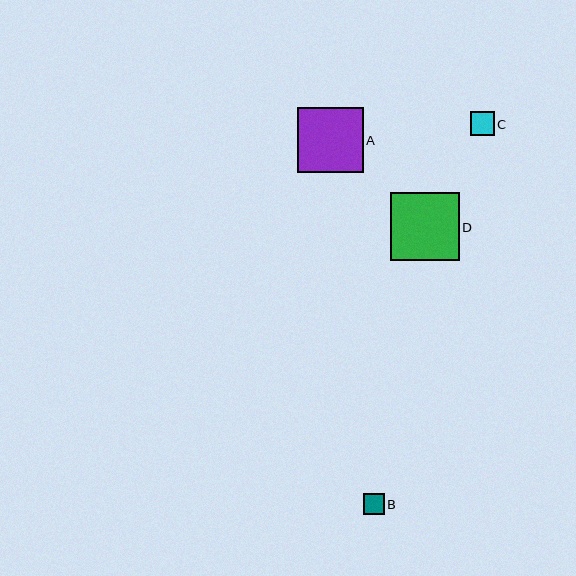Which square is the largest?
Square D is the largest with a size of approximately 69 pixels.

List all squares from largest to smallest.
From largest to smallest: D, A, C, B.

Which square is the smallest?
Square B is the smallest with a size of approximately 21 pixels.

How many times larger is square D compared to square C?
Square D is approximately 2.9 times the size of square C.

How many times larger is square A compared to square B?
Square A is approximately 3.1 times the size of square B.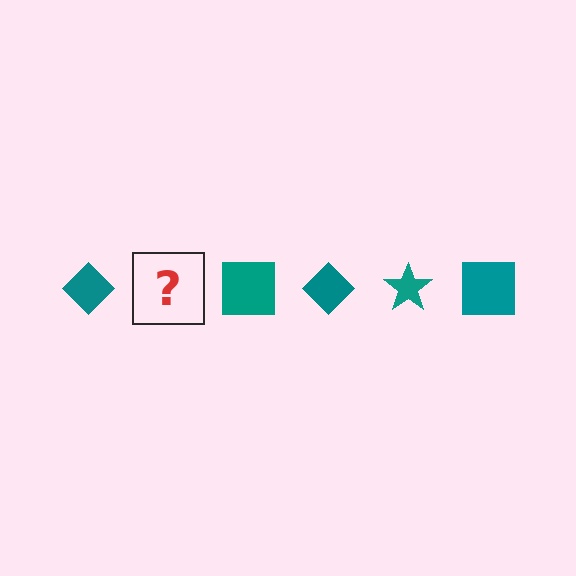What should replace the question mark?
The question mark should be replaced with a teal star.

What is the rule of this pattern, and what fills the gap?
The rule is that the pattern cycles through diamond, star, square shapes in teal. The gap should be filled with a teal star.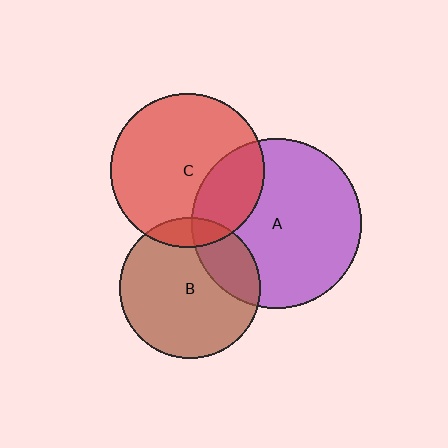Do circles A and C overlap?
Yes.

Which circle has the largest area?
Circle A (purple).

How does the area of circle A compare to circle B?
Approximately 1.4 times.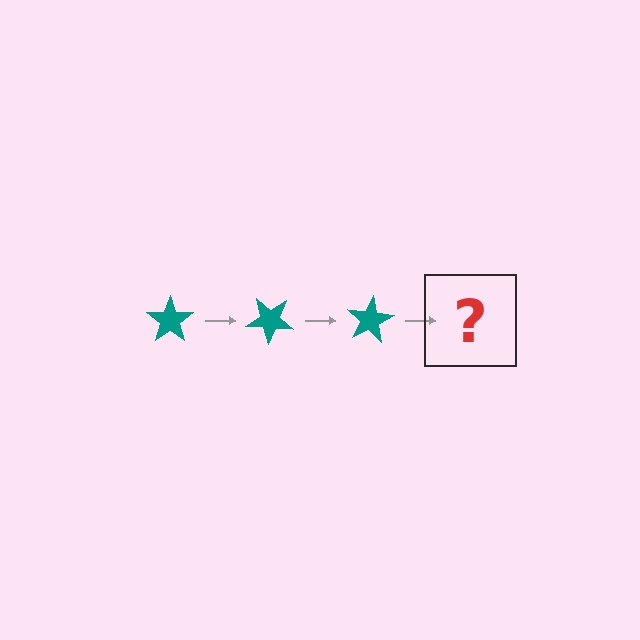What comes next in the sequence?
The next element should be a teal star rotated 120 degrees.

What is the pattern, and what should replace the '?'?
The pattern is that the star rotates 40 degrees each step. The '?' should be a teal star rotated 120 degrees.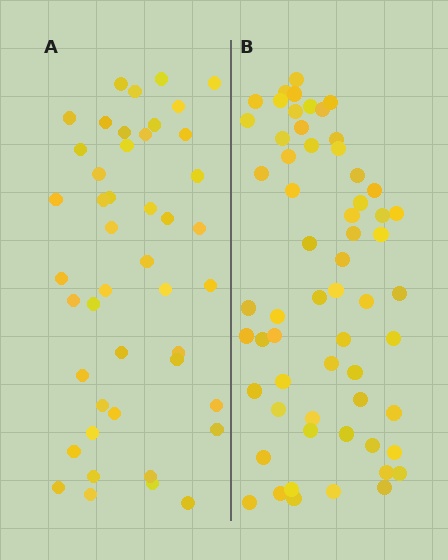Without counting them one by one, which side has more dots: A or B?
Region B (the right region) has more dots.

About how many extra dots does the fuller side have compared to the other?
Region B has approximately 15 more dots than region A.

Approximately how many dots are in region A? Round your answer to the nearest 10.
About 40 dots. (The exact count is 45, which rounds to 40.)